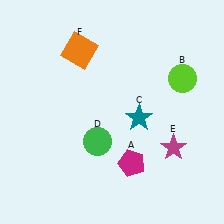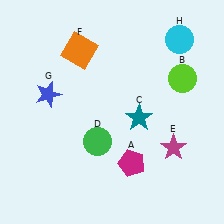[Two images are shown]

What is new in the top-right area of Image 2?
A cyan circle (H) was added in the top-right area of Image 2.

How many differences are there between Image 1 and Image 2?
There are 2 differences between the two images.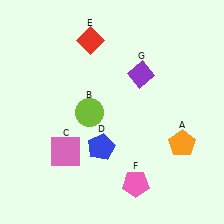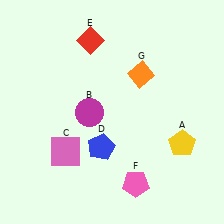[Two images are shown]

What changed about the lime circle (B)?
In Image 1, B is lime. In Image 2, it changed to magenta.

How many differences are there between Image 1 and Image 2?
There are 3 differences between the two images.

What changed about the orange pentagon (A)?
In Image 1, A is orange. In Image 2, it changed to yellow.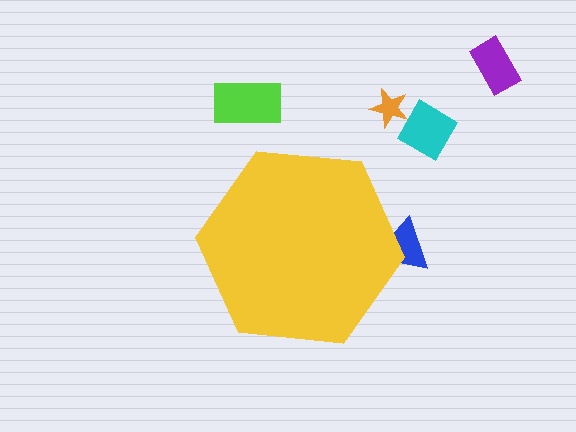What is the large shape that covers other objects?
A yellow hexagon.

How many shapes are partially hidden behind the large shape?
1 shape is partially hidden.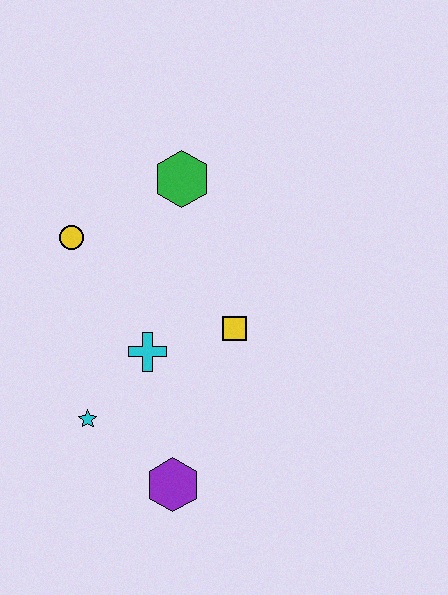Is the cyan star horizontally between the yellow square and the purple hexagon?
No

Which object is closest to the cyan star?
The cyan cross is closest to the cyan star.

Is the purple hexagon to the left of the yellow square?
Yes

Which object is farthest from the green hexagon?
The purple hexagon is farthest from the green hexagon.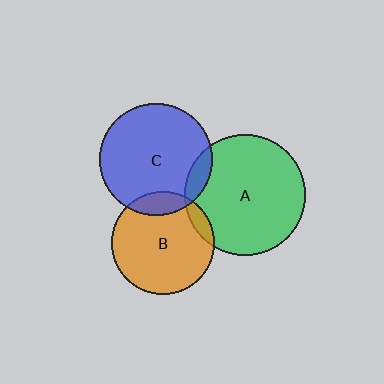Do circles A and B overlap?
Yes.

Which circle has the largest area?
Circle A (green).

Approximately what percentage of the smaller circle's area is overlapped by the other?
Approximately 10%.